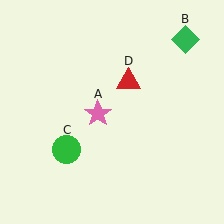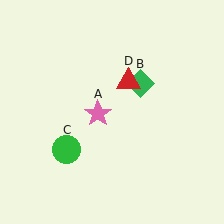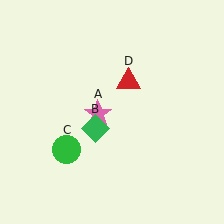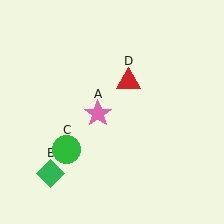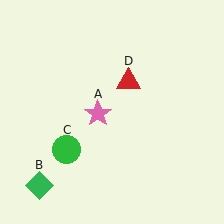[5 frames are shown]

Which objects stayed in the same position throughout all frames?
Pink star (object A) and green circle (object C) and red triangle (object D) remained stationary.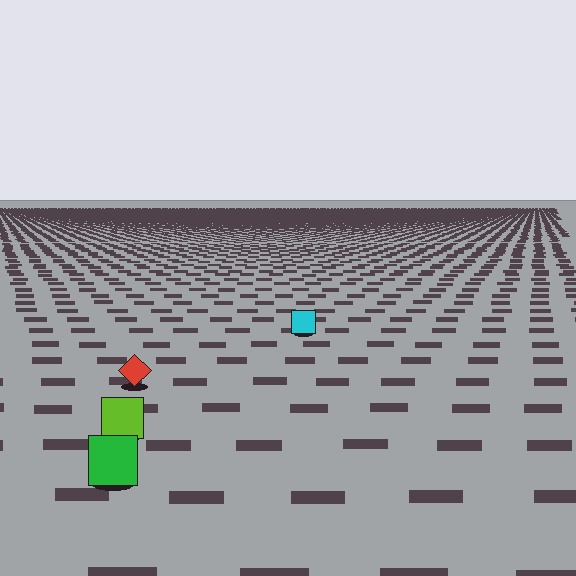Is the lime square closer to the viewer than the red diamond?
Yes. The lime square is closer — you can tell from the texture gradient: the ground texture is coarser near it.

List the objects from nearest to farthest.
From nearest to farthest: the green square, the lime square, the red diamond, the cyan square.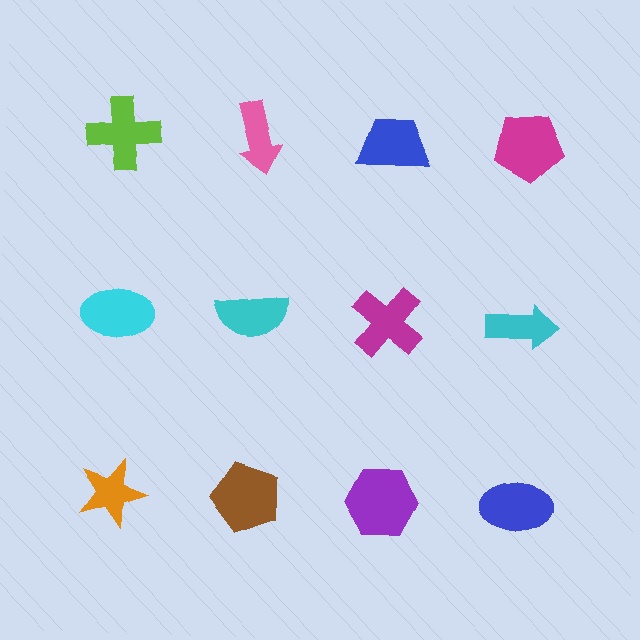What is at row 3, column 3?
A purple hexagon.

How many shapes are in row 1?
4 shapes.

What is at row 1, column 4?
A magenta pentagon.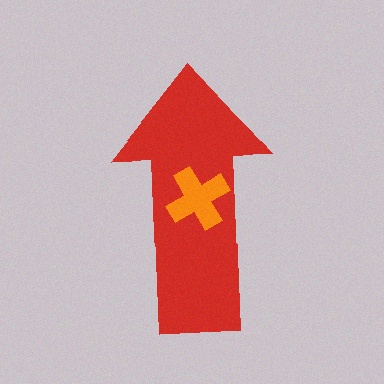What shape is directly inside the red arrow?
The orange cross.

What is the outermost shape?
The red arrow.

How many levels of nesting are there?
2.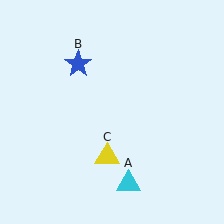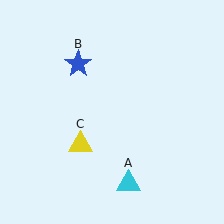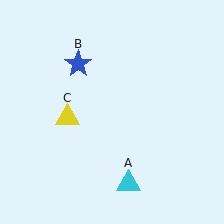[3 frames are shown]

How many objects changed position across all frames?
1 object changed position: yellow triangle (object C).